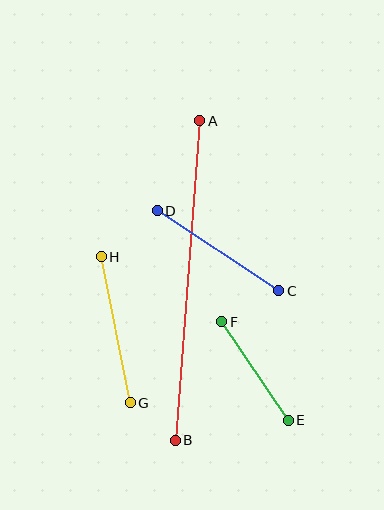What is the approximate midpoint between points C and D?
The midpoint is at approximately (218, 251) pixels.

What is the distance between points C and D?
The distance is approximately 145 pixels.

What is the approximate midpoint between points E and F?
The midpoint is at approximately (255, 371) pixels.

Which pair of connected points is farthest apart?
Points A and B are farthest apart.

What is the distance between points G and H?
The distance is approximately 149 pixels.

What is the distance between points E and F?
The distance is approximately 119 pixels.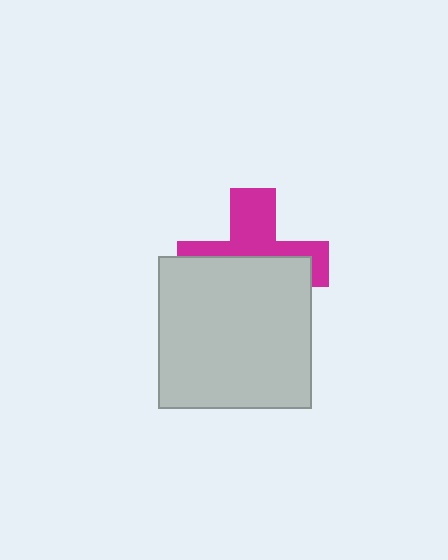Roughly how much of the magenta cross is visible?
A small part of it is visible (roughly 44%).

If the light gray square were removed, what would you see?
You would see the complete magenta cross.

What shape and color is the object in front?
The object in front is a light gray square.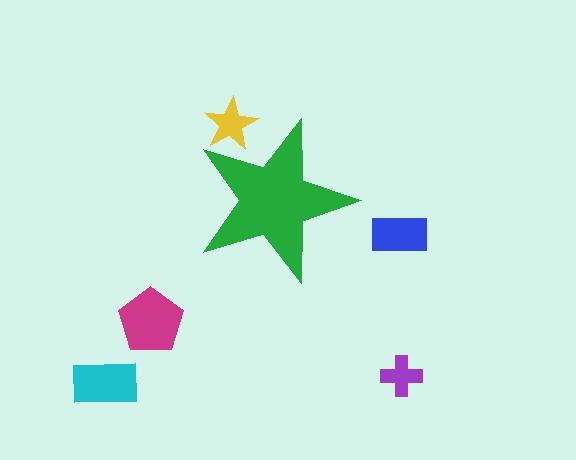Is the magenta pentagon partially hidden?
No, the magenta pentagon is fully visible.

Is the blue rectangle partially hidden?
No, the blue rectangle is fully visible.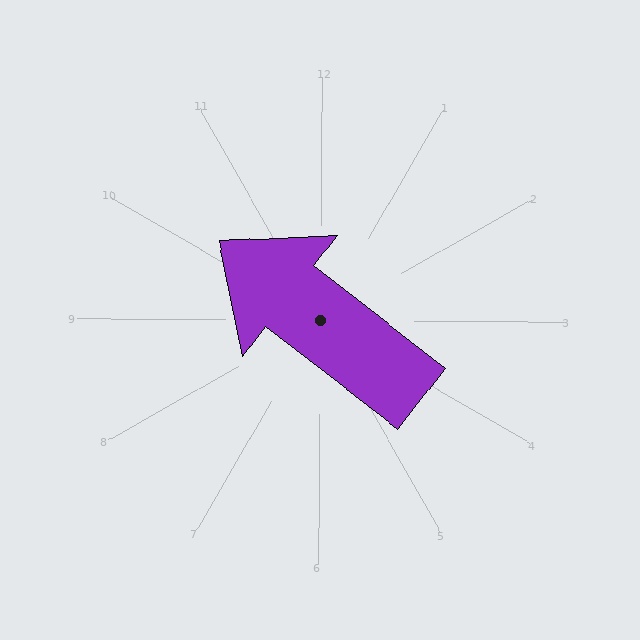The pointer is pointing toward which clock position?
Roughly 10 o'clock.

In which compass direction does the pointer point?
Northwest.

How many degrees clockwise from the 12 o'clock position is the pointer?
Approximately 308 degrees.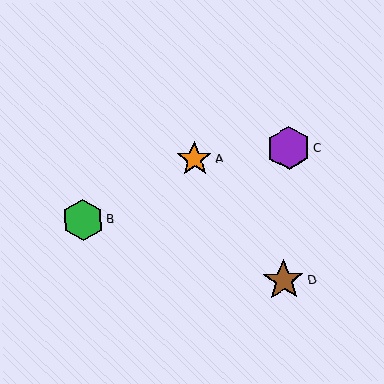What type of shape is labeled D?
Shape D is a brown star.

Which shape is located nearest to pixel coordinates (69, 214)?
The green hexagon (labeled B) at (83, 220) is nearest to that location.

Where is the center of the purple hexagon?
The center of the purple hexagon is at (289, 148).